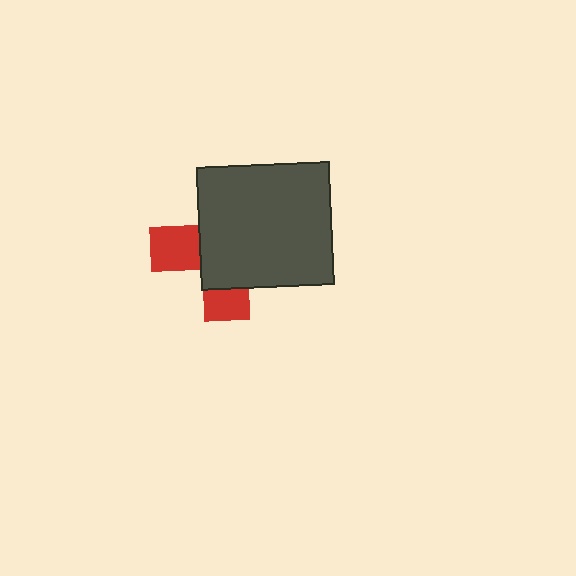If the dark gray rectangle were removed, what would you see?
You would see the complete red cross.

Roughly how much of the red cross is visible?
A small part of it is visible (roughly 32%).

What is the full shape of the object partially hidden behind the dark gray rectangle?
The partially hidden object is a red cross.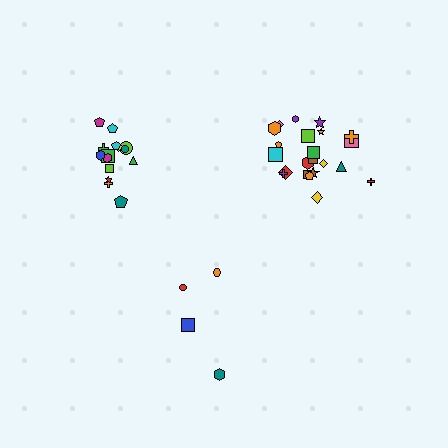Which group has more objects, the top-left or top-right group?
The top-right group.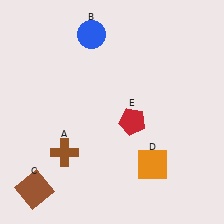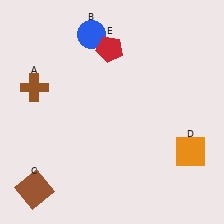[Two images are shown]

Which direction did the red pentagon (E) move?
The red pentagon (E) moved up.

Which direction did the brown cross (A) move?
The brown cross (A) moved up.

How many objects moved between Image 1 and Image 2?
3 objects moved between the two images.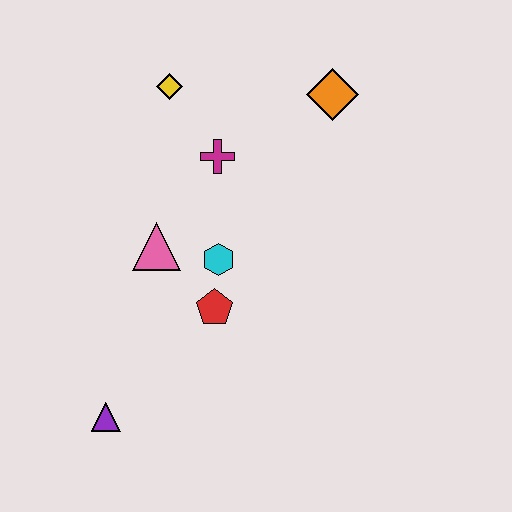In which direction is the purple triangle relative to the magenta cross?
The purple triangle is below the magenta cross.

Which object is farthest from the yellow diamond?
The purple triangle is farthest from the yellow diamond.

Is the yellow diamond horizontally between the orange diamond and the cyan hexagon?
No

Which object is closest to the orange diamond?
The magenta cross is closest to the orange diamond.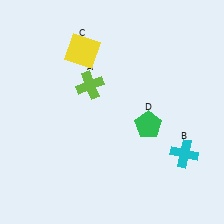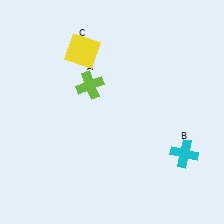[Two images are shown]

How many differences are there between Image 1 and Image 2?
There is 1 difference between the two images.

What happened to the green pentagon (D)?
The green pentagon (D) was removed in Image 2. It was in the bottom-right area of Image 1.